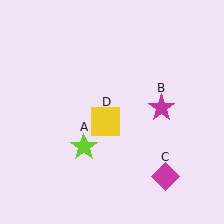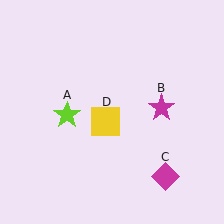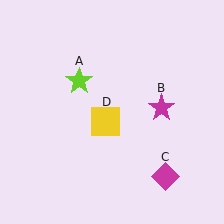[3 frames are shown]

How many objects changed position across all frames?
1 object changed position: lime star (object A).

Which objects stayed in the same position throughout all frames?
Magenta star (object B) and magenta diamond (object C) and yellow square (object D) remained stationary.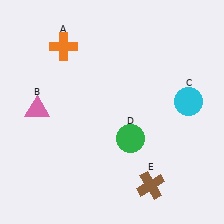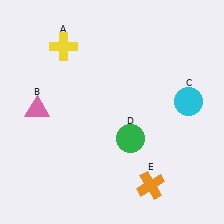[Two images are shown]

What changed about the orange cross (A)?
In Image 1, A is orange. In Image 2, it changed to yellow.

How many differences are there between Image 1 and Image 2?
There are 2 differences between the two images.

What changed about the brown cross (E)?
In Image 1, E is brown. In Image 2, it changed to orange.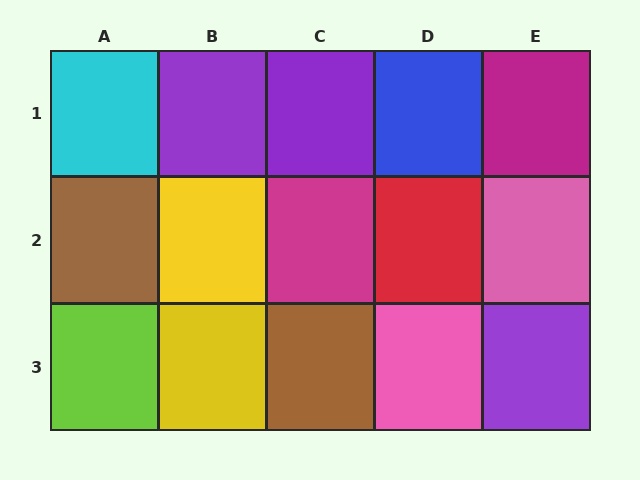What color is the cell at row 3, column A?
Lime.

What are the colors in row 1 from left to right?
Cyan, purple, purple, blue, magenta.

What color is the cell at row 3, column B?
Yellow.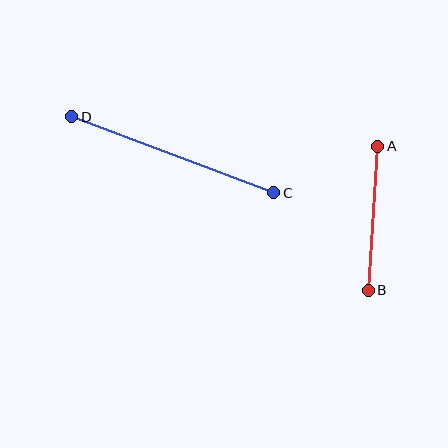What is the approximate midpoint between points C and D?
The midpoint is at approximately (173, 155) pixels.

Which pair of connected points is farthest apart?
Points C and D are farthest apart.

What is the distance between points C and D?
The distance is approximately 216 pixels.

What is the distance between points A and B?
The distance is approximately 144 pixels.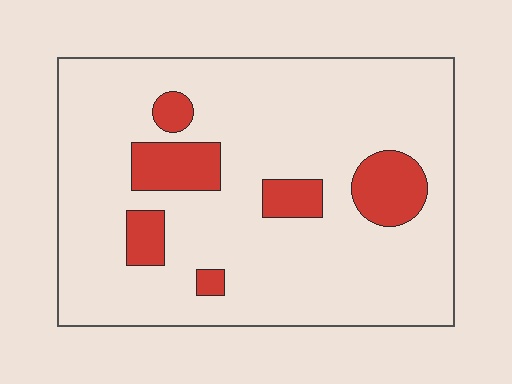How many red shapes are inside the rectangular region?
6.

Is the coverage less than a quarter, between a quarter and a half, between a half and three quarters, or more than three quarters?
Less than a quarter.